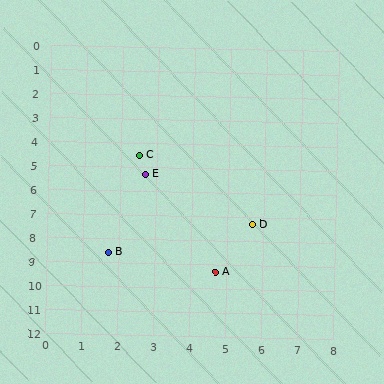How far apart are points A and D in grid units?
Points A and D are about 2.2 grid units apart.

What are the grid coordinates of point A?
Point A is at approximately (4.7, 9.3).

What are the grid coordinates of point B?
Point B is at approximately (1.7, 8.6).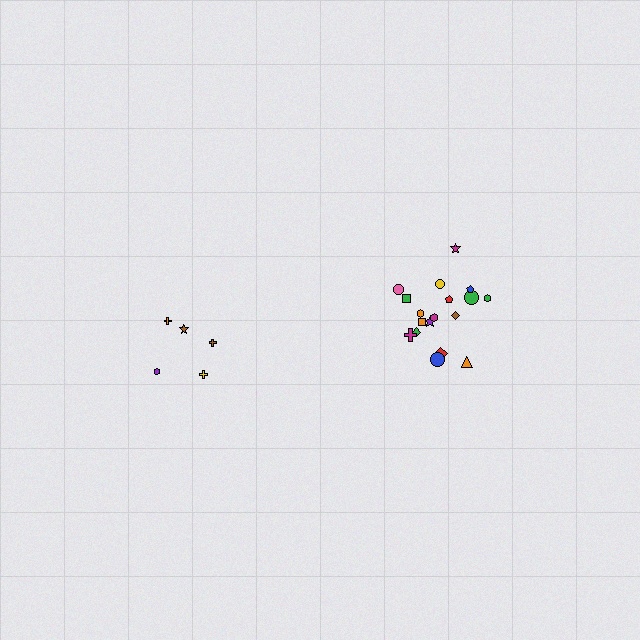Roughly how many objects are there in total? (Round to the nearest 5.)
Roughly 25 objects in total.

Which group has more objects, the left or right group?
The right group.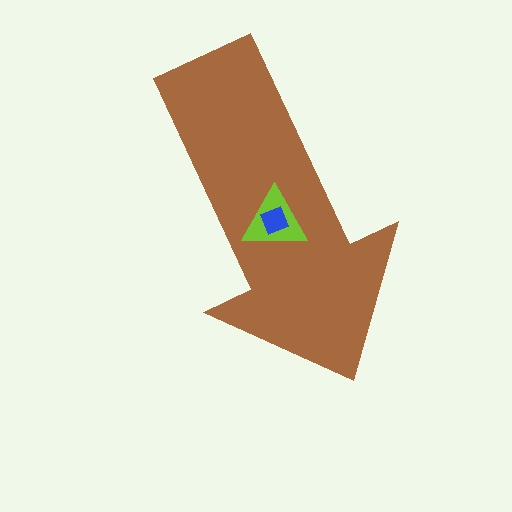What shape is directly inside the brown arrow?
The lime triangle.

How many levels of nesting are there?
3.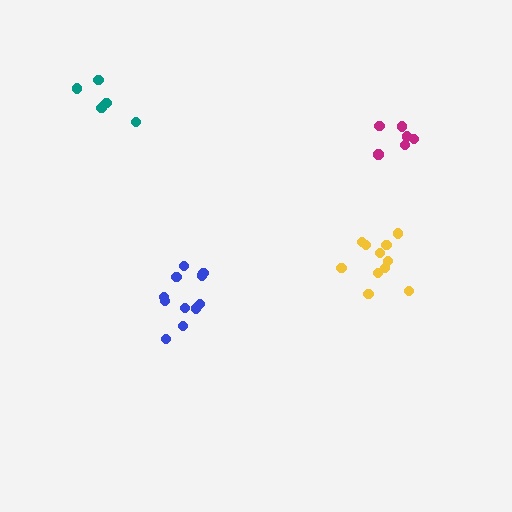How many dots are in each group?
Group 1: 11 dots, Group 2: 6 dots, Group 3: 11 dots, Group 4: 6 dots (34 total).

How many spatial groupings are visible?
There are 4 spatial groupings.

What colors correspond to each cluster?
The clusters are colored: blue, magenta, yellow, teal.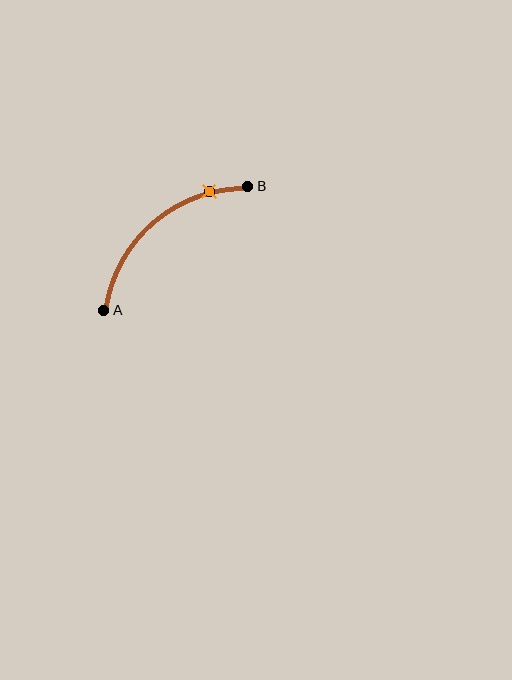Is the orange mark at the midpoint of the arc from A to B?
No. The orange mark lies on the arc but is closer to endpoint B. The arc midpoint would be at the point on the curve equidistant along the arc from both A and B.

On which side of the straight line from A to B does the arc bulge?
The arc bulges above and to the left of the straight line connecting A and B.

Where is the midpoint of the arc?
The arc midpoint is the point on the curve farthest from the straight line joining A and B. It sits above and to the left of that line.